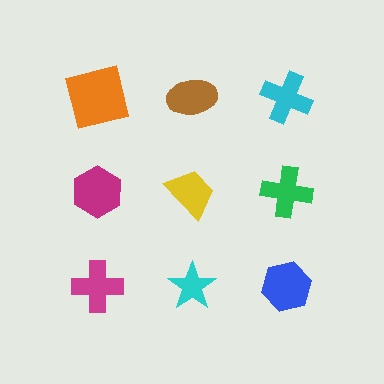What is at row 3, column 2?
A cyan star.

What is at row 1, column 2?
A brown ellipse.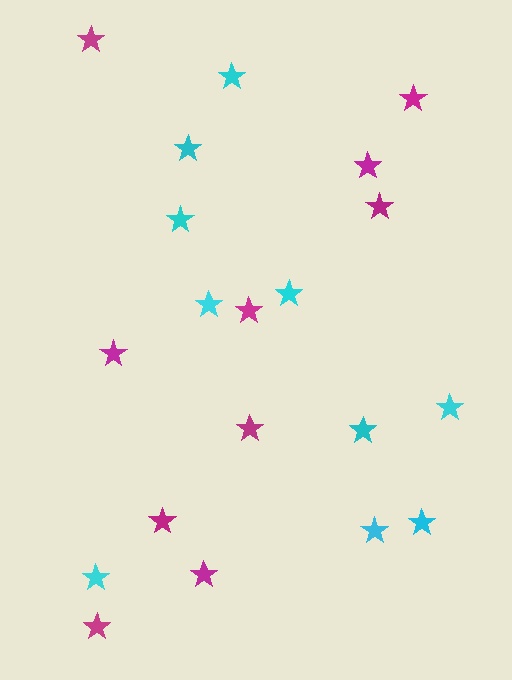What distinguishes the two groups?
There are 2 groups: one group of cyan stars (10) and one group of magenta stars (10).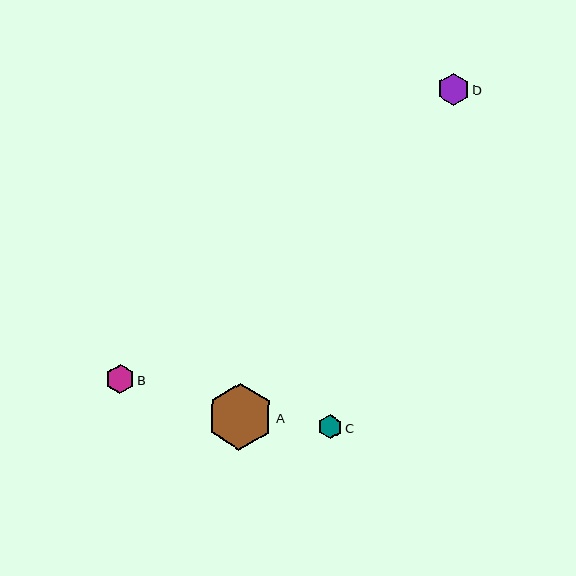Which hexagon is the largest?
Hexagon A is the largest with a size of approximately 67 pixels.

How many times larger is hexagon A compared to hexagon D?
Hexagon A is approximately 2.1 times the size of hexagon D.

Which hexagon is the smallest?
Hexagon C is the smallest with a size of approximately 24 pixels.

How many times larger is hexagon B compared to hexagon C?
Hexagon B is approximately 1.2 times the size of hexagon C.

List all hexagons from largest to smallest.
From largest to smallest: A, D, B, C.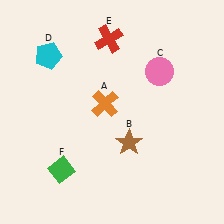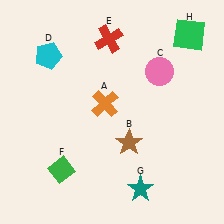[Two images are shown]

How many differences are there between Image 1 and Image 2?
There are 2 differences between the two images.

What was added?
A teal star (G), a green square (H) were added in Image 2.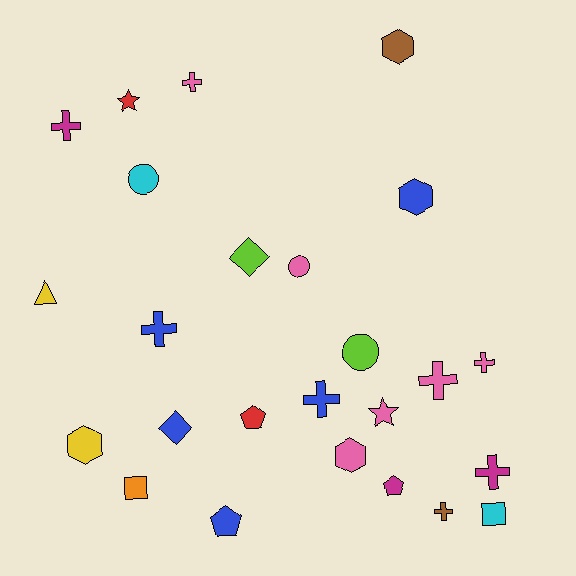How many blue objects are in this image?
There are 5 blue objects.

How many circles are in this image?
There are 3 circles.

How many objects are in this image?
There are 25 objects.